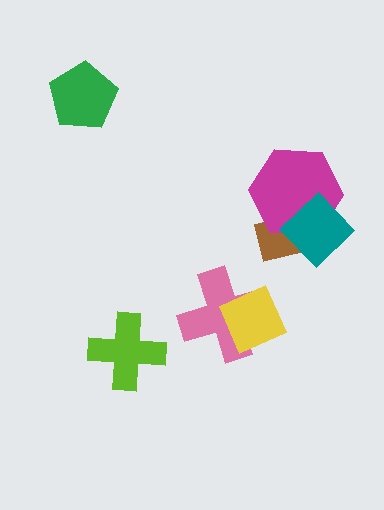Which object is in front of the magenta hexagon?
The teal diamond is in front of the magenta hexagon.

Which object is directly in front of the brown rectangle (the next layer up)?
The magenta hexagon is directly in front of the brown rectangle.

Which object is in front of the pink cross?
The yellow diamond is in front of the pink cross.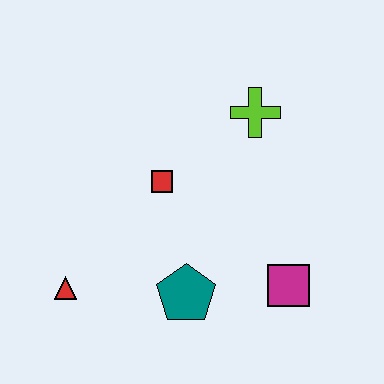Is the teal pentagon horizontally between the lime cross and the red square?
Yes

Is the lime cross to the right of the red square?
Yes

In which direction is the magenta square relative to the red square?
The magenta square is to the right of the red square.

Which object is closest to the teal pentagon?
The magenta square is closest to the teal pentagon.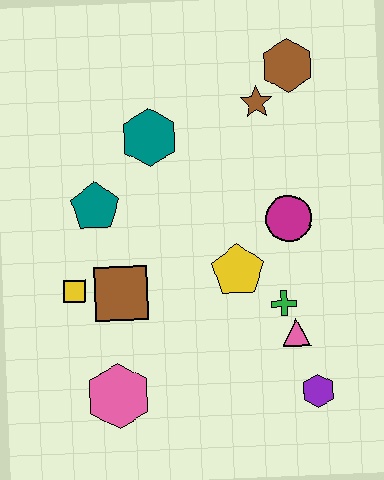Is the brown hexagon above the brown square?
Yes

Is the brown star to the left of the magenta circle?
Yes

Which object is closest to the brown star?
The brown hexagon is closest to the brown star.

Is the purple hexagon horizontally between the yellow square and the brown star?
No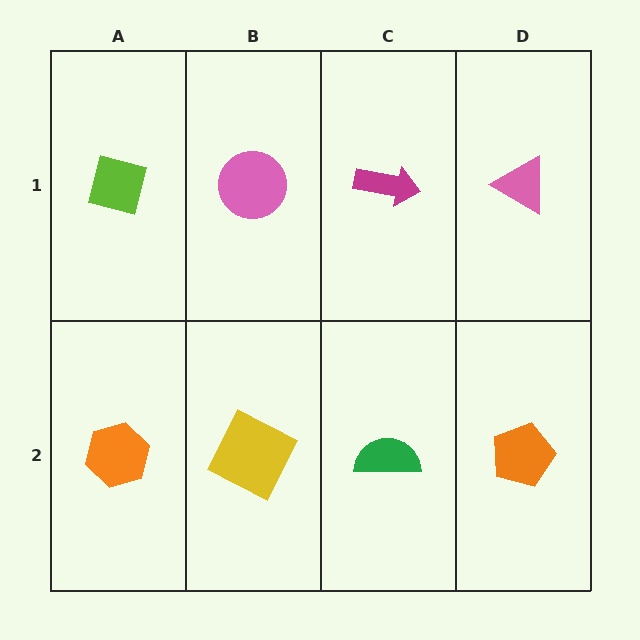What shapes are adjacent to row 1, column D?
An orange pentagon (row 2, column D), a magenta arrow (row 1, column C).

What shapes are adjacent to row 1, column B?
A yellow square (row 2, column B), a lime square (row 1, column A), a magenta arrow (row 1, column C).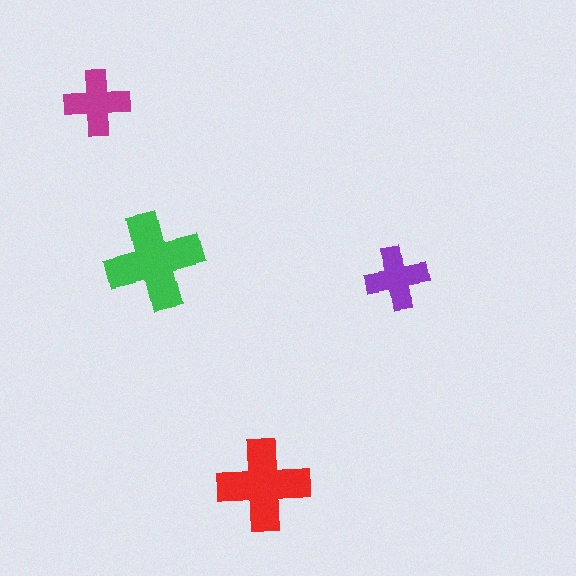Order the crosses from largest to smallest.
the green one, the red one, the magenta one, the purple one.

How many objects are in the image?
There are 4 objects in the image.